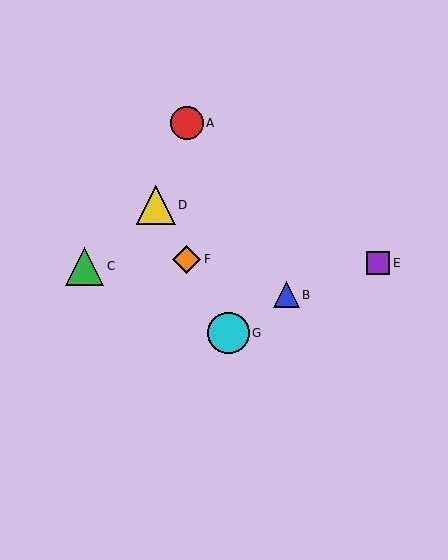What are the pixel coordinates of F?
Object F is at (186, 259).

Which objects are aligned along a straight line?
Objects D, F, G are aligned along a straight line.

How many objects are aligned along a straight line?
3 objects (D, F, G) are aligned along a straight line.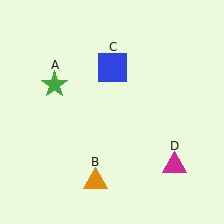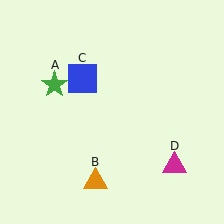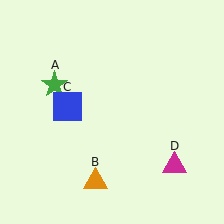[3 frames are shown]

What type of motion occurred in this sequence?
The blue square (object C) rotated counterclockwise around the center of the scene.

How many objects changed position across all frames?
1 object changed position: blue square (object C).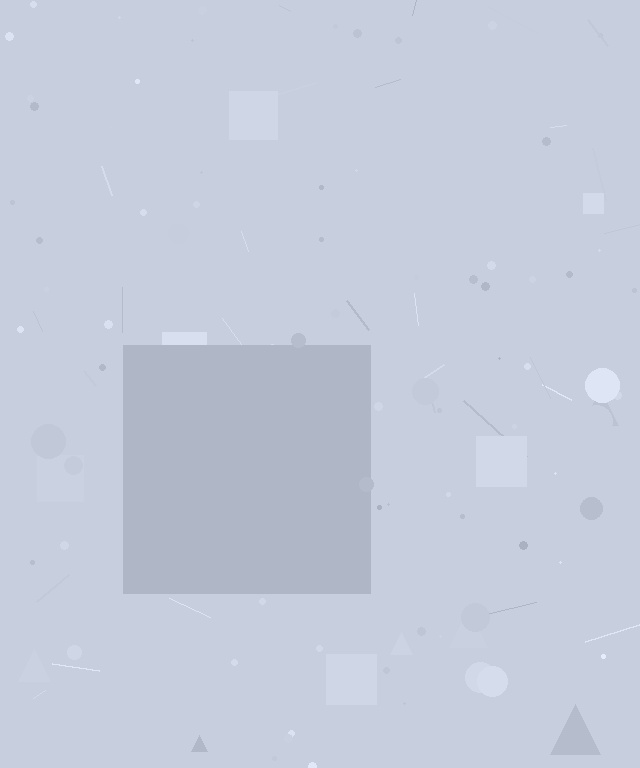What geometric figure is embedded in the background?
A square is embedded in the background.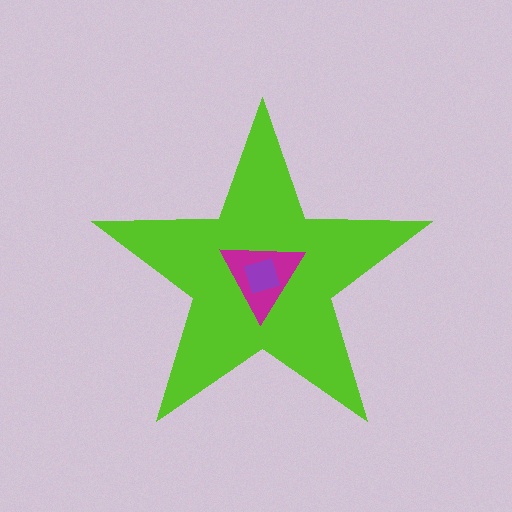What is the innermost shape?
The purple square.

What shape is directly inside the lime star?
The magenta triangle.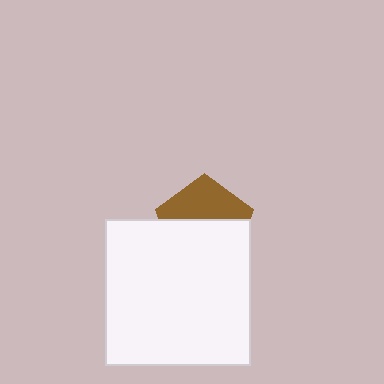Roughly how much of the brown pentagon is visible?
A small part of it is visible (roughly 43%).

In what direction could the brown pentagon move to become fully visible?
The brown pentagon could move up. That would shift it out from behind the white square entirely.